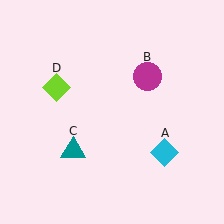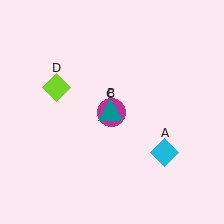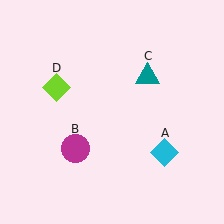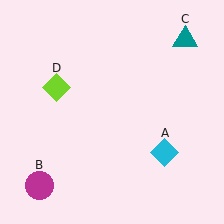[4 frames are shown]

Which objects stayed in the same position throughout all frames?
Cyan diamond (object A) and lime diamond (object D) remained stationary.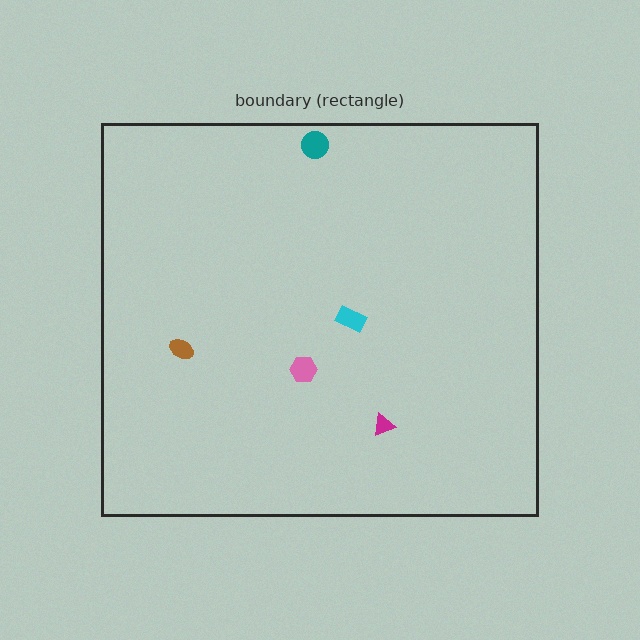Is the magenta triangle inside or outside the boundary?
Inside.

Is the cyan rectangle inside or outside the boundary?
Inside.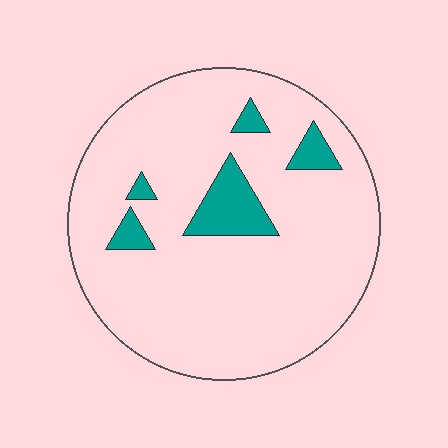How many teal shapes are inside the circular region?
5.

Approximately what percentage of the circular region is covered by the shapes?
Approximately 10%.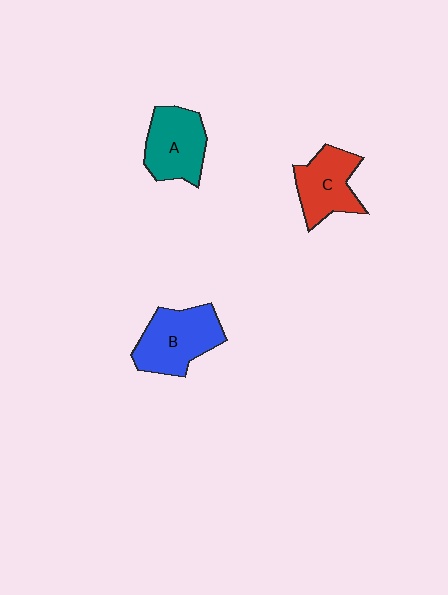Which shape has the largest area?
Shape B (blue).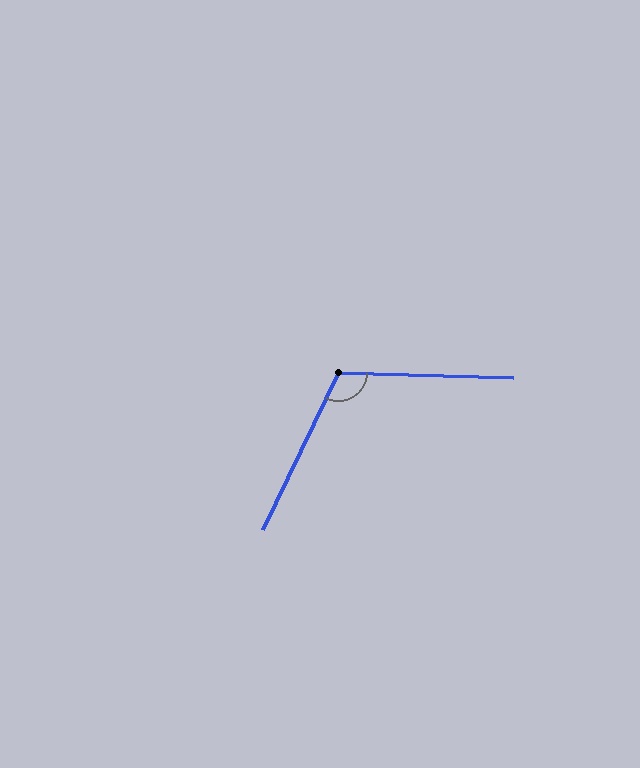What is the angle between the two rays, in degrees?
Approximately 114 degrees.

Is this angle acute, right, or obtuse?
It is obtuse.